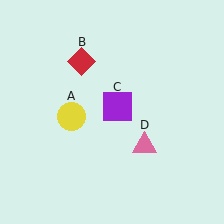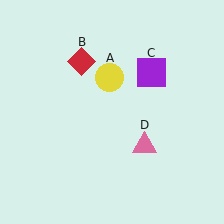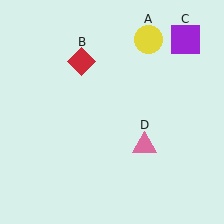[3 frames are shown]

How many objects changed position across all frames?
2 objects changed position: yellow circle (object A), purple square (object C).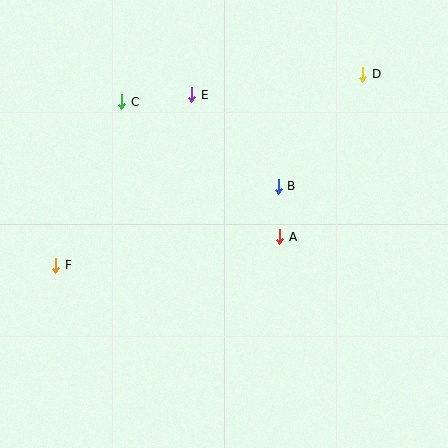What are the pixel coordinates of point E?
Point E is at (192, 95).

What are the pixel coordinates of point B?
Point B is at (278, 186).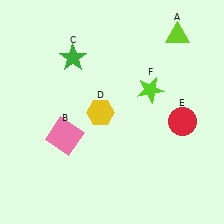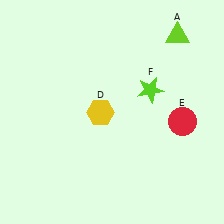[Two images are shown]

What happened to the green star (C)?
The green star (C) was removed in Image 2. It was in the top-left area of Image 1.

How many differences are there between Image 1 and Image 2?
There are 2 differences between the two images.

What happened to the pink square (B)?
The pink square (B) was removed in Image 2. It was in the bottom-left area of Image 1.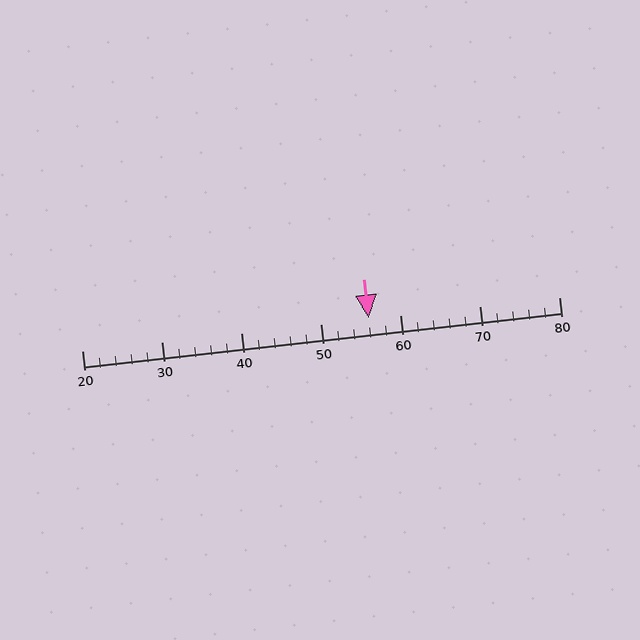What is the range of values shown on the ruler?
The ruler shows values from 20 to 80.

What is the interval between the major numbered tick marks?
The major tick marks are spaced 10 units apart.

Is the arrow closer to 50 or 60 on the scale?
The arrow is closer to 60.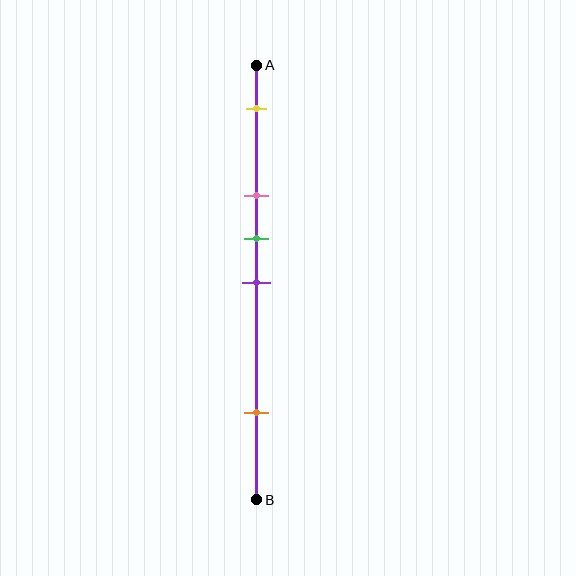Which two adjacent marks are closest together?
The green and purple marks are the closest adjacent pair.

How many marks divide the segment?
There are 5 marks dividing the segment.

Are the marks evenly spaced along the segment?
No, the marks are not evenly spaced.